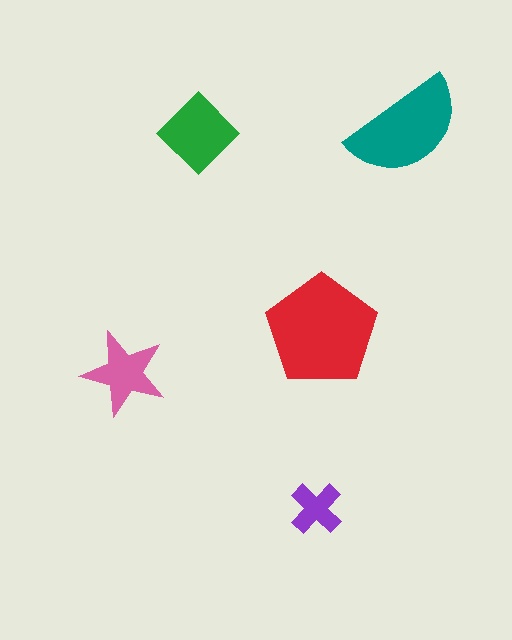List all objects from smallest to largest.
The purple cross, the pink star, the green diamond, the teal semicircle, the red pentagon.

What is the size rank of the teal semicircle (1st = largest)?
2nd.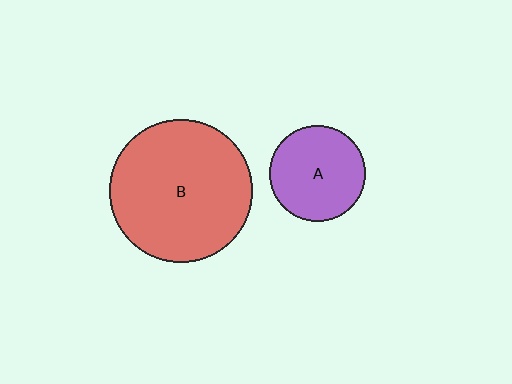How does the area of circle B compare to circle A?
Approximately 2.2 times.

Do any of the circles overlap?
No, none of the circles overlap.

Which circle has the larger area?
Circle B (red).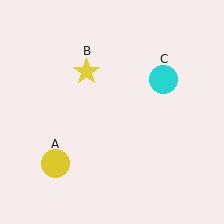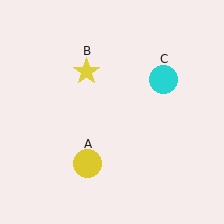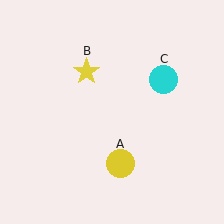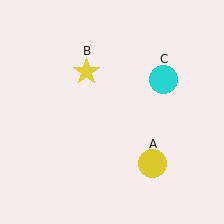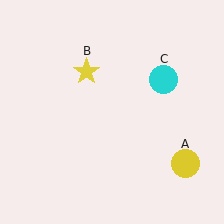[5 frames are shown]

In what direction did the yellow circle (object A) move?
The yellow circle (object A) moved right.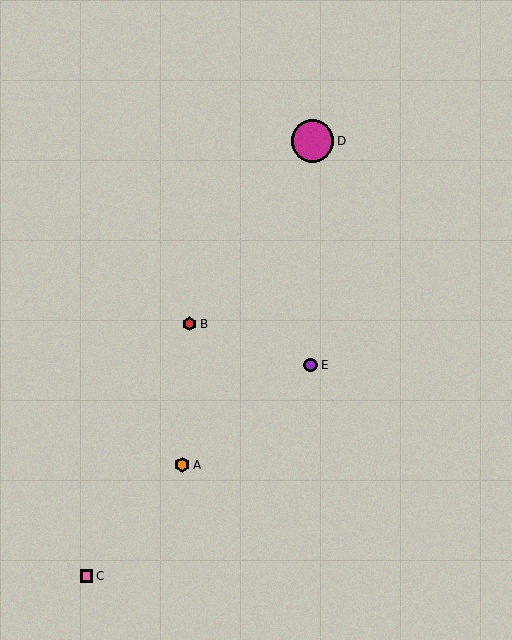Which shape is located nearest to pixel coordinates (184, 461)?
The orange hexagon (labeled A) at (182, 465) is nearest to that location.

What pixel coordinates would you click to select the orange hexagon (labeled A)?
Click at (182, 465) to select the orange hexagon A.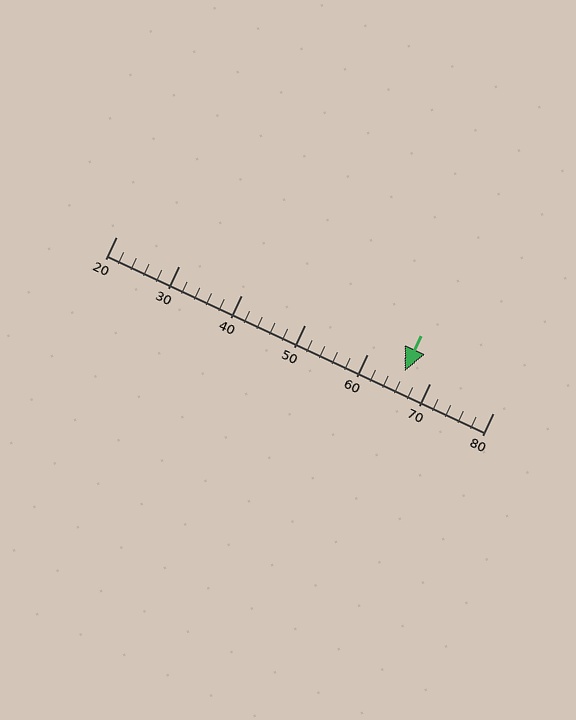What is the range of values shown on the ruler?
The ruler shows values from 20 to 80.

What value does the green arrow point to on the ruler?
The green arrow points to approximately 66.